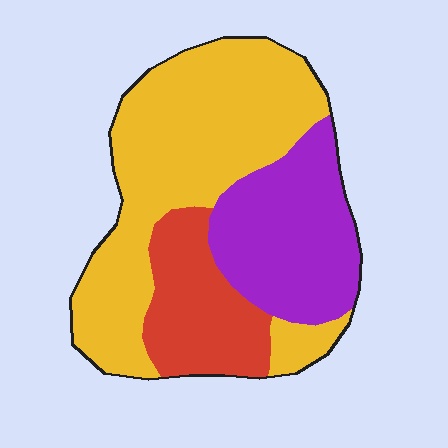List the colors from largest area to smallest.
From largest to smallest: yellow, purple, red.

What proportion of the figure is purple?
Purple takes up between a quarter and a half of the figure.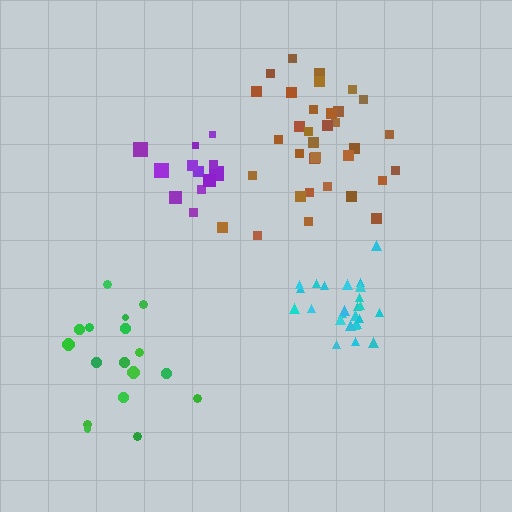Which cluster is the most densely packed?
Cyan.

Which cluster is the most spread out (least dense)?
Green.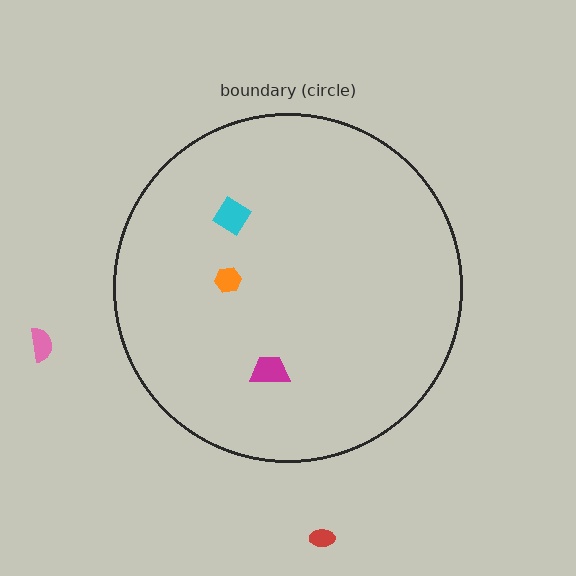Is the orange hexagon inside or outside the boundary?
Inside.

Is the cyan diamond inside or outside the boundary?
Inside.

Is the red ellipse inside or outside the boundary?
Outside.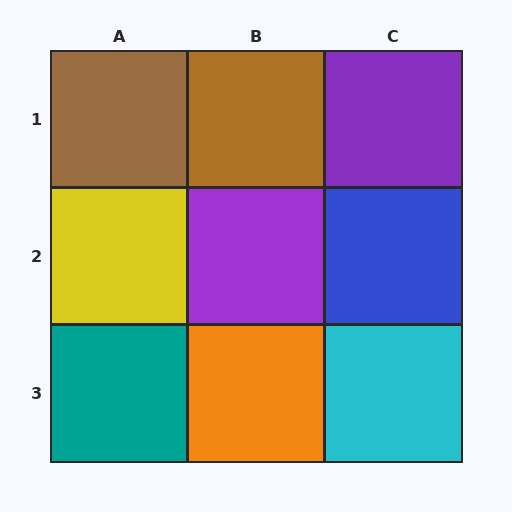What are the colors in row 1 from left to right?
Brown, brown, purple.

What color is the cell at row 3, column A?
Teal.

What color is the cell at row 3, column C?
Cyan.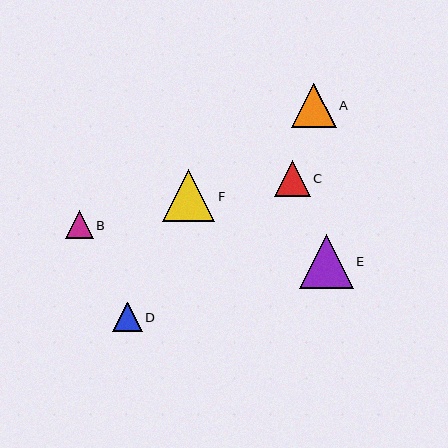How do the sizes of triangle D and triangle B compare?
Triangle D and triangle B are approximately the same size.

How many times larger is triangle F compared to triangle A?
Triangle F is approximately 1.2 times the size of triangle A.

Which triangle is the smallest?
Triangle B is the smallest with a size of approximately 28 pixels.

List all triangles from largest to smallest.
From largest to smallest: E, F, A, C, D, B.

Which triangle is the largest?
Triangle E is the largest with a size of approximately 54 pixels.